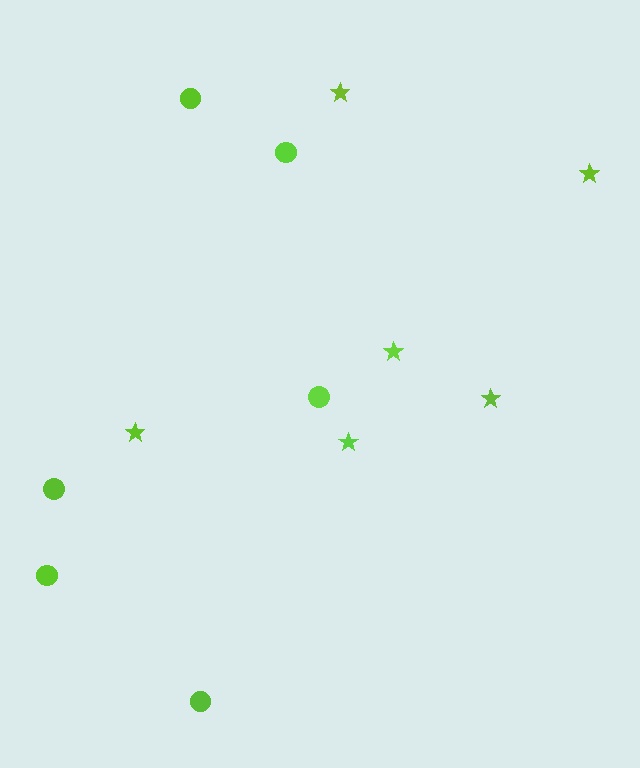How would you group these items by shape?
There are 2 groups: one group of stars (6) and one group of circles (6).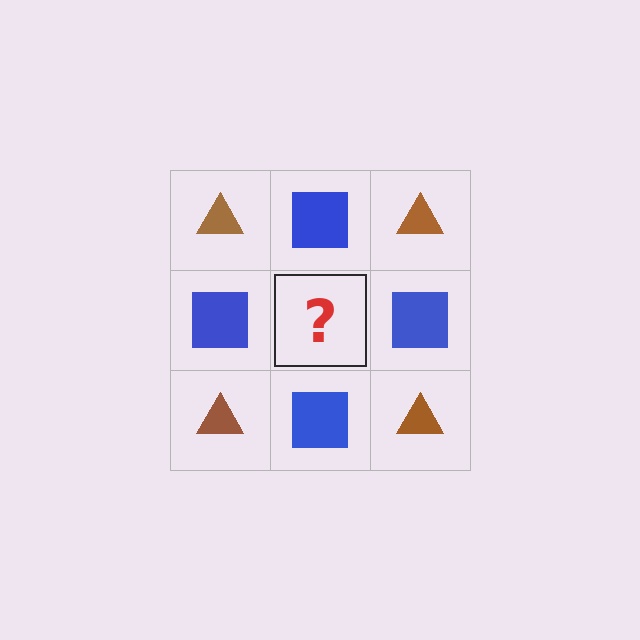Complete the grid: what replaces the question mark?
The question mark should be replaced with a brown triangle.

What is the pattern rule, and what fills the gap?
The rule is that it alternates brown triangle and blue square in a checkerboard pattern. The gap should be filled with a brown triangle.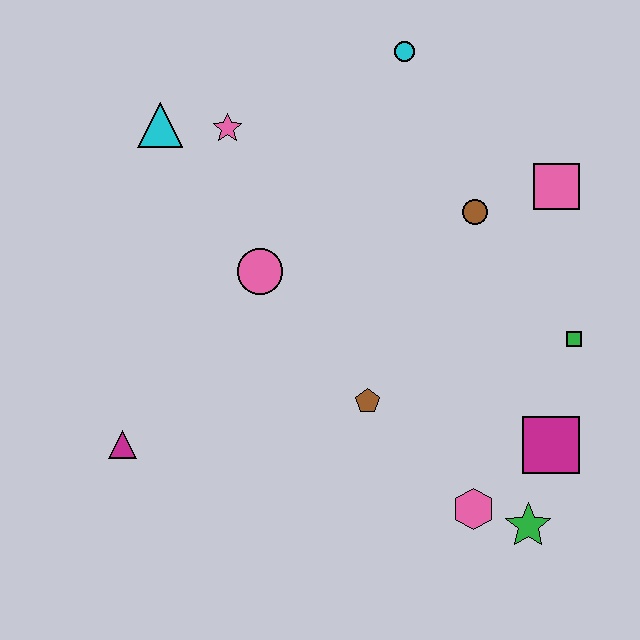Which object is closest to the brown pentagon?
The pink hexagon is closest to the brown pentagon.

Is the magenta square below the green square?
Yes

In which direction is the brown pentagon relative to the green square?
The brown pentagon is to the left of the green square.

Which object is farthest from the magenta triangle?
The pink square is farthest from the magenta triangle.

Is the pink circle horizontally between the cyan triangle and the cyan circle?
Yes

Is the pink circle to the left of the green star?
Yes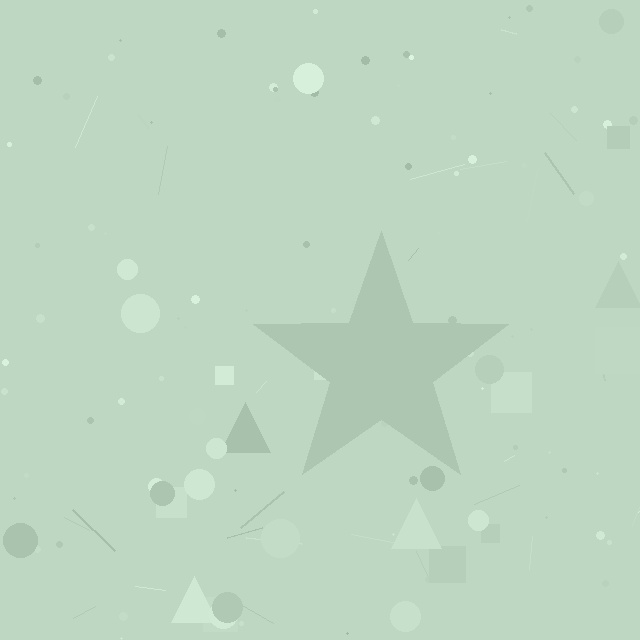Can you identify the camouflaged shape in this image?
The camouflaged shape is a star.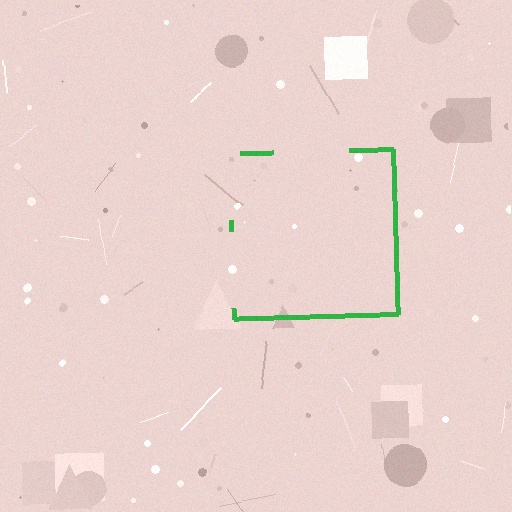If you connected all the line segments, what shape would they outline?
They would outline a square.